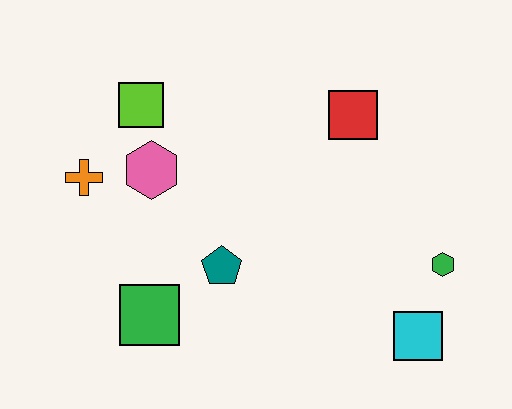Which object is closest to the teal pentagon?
The green square is closest to the teal pentagon.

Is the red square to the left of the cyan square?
Yes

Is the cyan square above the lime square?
No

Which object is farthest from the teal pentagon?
The green hexagon is farthest from the teal pentagon.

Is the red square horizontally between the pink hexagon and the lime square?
No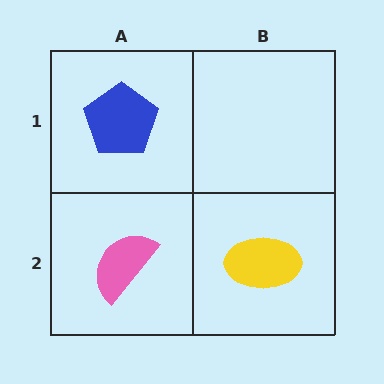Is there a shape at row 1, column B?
No, that cell is empty.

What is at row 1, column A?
A blue pentagon.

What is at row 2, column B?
A yellow ellipse.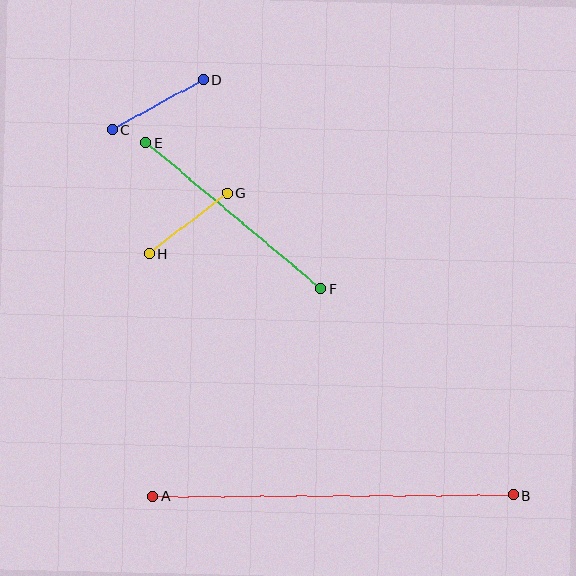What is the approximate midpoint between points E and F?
The midpoint is at approximately (234, 215) pixels.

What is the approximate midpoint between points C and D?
The midpoint is at approximately (158, 105) pixels.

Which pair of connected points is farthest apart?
Points A and B are farthest apart.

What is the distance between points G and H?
The distance is approximately 99 pixels.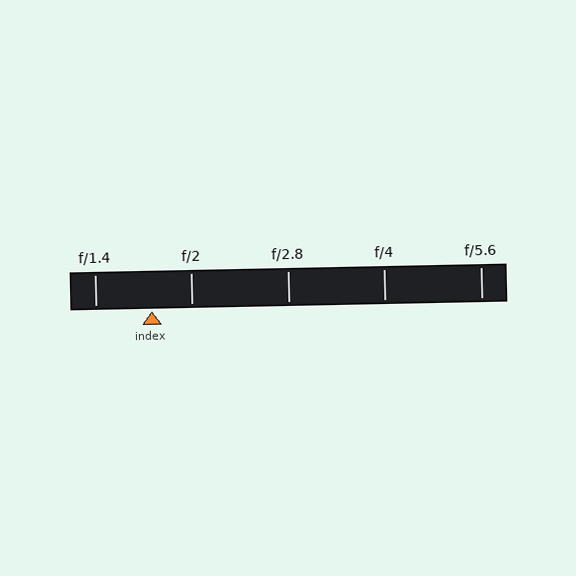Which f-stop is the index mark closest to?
The index mark is closest to f/2.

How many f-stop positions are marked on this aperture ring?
There are 5 f-stop positions marked.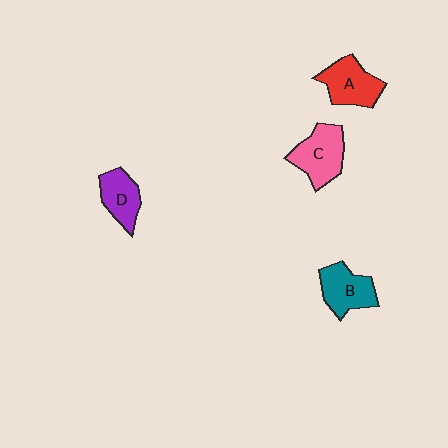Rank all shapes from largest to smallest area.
From largest to smallest: C (pink), A (red), B (teal), D (purple).